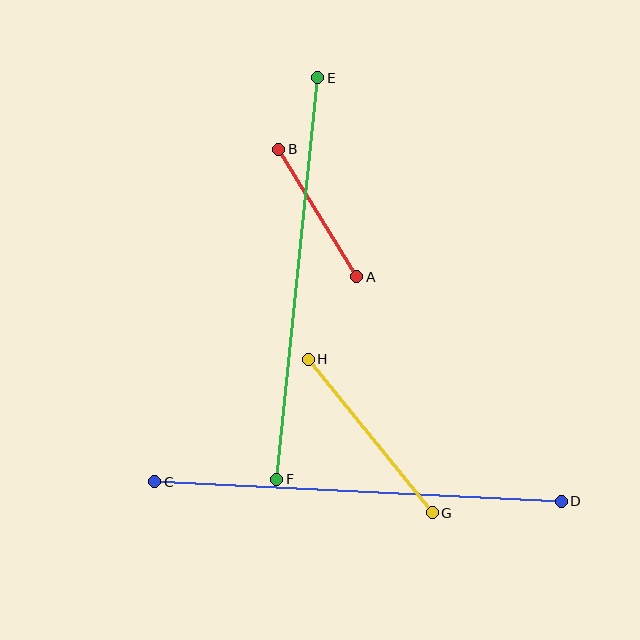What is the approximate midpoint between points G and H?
The midpoint is at approximately (370, 436) pixels.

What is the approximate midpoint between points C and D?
The midpoint is at approximately (358, 491) pixels.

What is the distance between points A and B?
The distance is approximately 149 pixels.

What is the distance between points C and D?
The distance is approximately 407 pixels.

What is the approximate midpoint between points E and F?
The midpoint is at approximately (297, 279) pixels.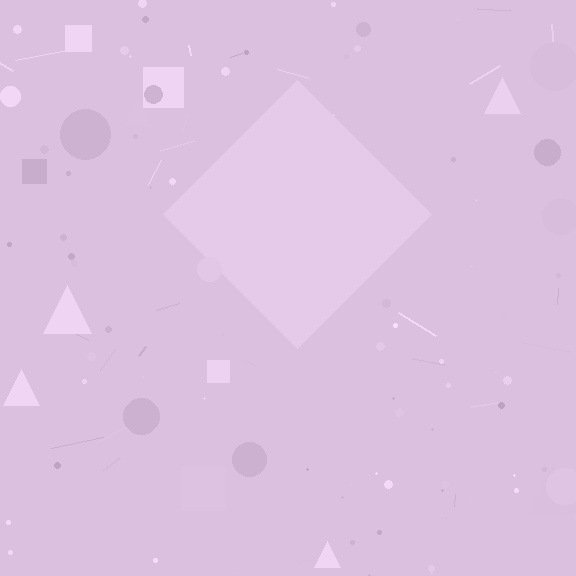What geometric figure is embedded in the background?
A diamond is embedded in the background.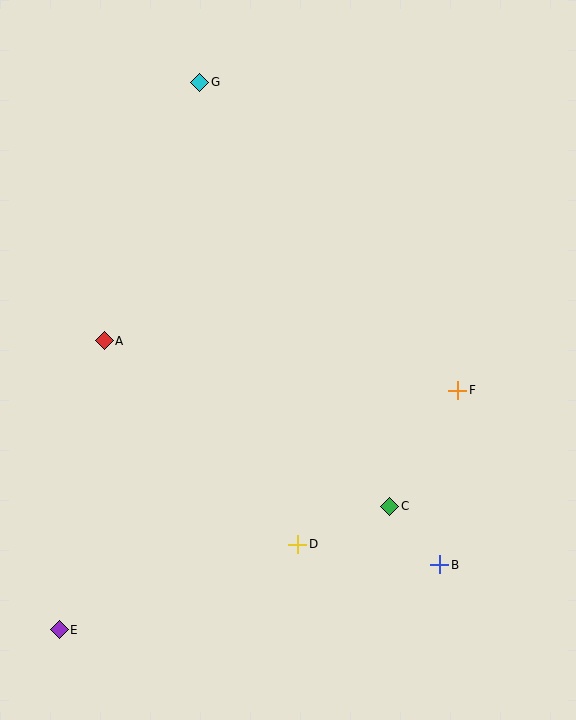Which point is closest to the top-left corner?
Point G is closest to the top-left corner.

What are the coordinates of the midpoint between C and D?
The midpoint between C and D is at (344, 525).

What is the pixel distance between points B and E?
The distance between B and E is 386 pixels.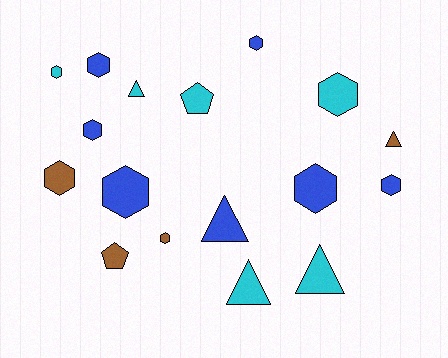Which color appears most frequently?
Blue, with 7 objects.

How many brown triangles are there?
There is 1 brown triangle.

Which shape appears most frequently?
Hexagon, with 10 objects.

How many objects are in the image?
There are 17 objects.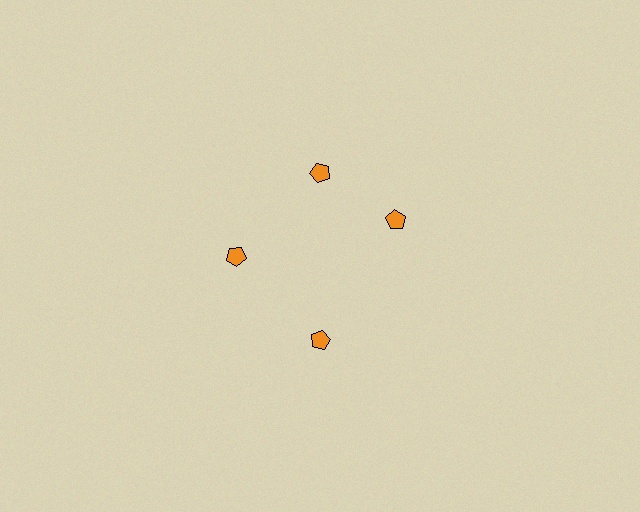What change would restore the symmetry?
The symmetry would be restored by rotating it back into even spacing with its neighbors so that all 4 pentagons sit at equal angles and equal distance from the center.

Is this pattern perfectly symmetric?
No. The 4 orange pentagons are arranged in a ring, but one element near the 3 o'clock position is rotated out of alignment along the ring, breaking the 4-fold rotational symmetry.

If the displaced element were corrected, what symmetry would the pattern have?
It would have 4-fold rotational symmetry — the pattern would map onto itself every 90 degrees.